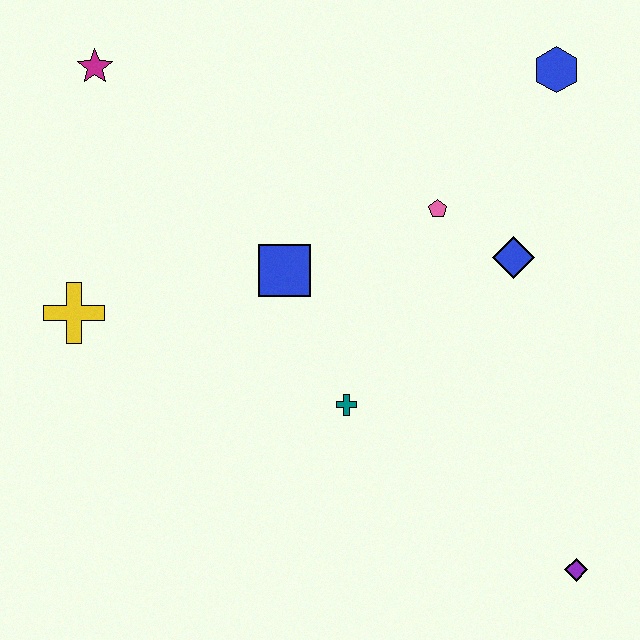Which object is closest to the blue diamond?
The pink pentagon is closest to the blue diamond.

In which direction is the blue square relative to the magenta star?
The blue square is below the magenta star.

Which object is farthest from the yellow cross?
The purple diamond is farthest from the yellow cross.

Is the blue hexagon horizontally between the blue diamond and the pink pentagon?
No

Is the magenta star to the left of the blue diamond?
Yes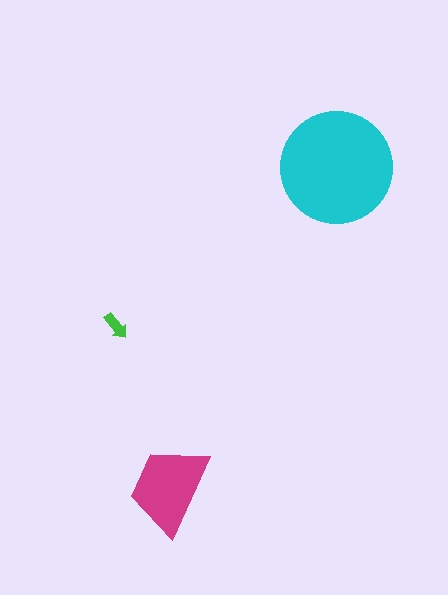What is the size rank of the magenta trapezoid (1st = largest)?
2nd.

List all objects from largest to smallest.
The cyan circle, the magenta trapezoid, the green arrow.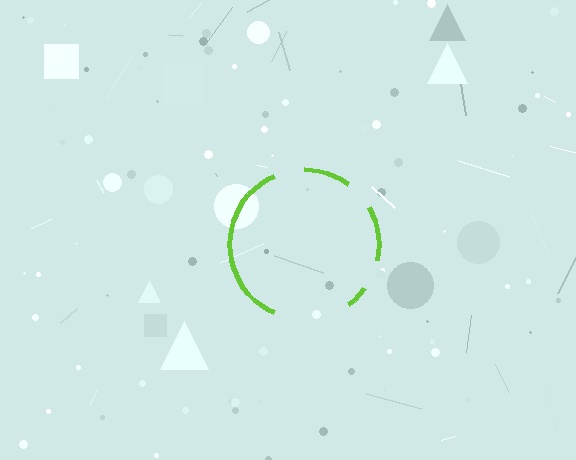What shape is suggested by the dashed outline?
The dashed outline suggests a circle.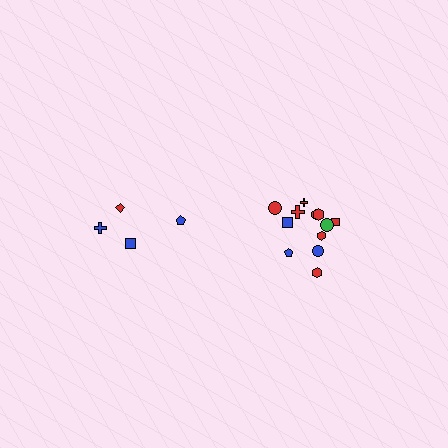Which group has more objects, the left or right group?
The right group.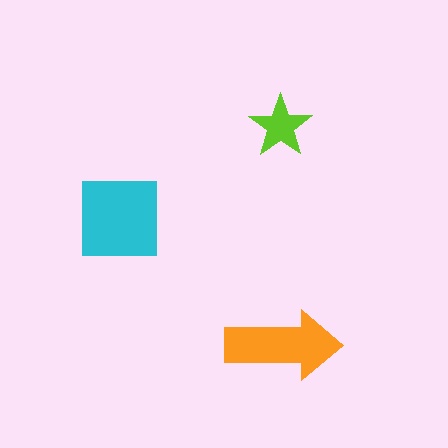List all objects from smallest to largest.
The lime star, the orange arrow, the cyan square.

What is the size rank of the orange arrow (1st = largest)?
2nd.